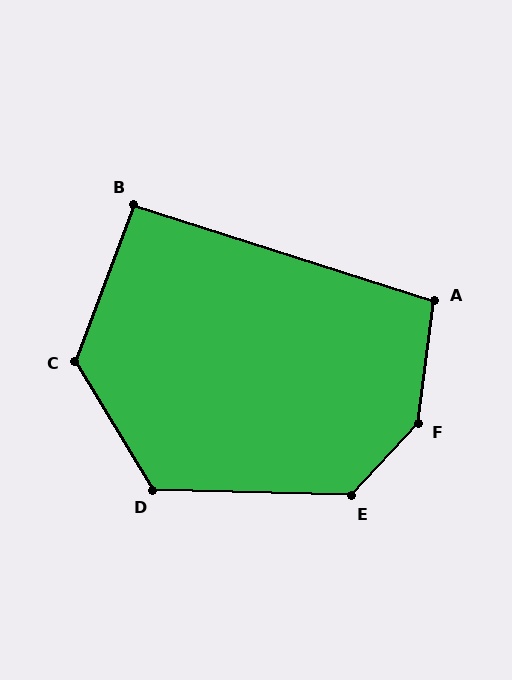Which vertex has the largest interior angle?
F, at approximately 145 degrees.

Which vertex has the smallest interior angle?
B, at approximately 93 degrees.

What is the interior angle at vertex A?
Approximately 100 degrees (obtuse).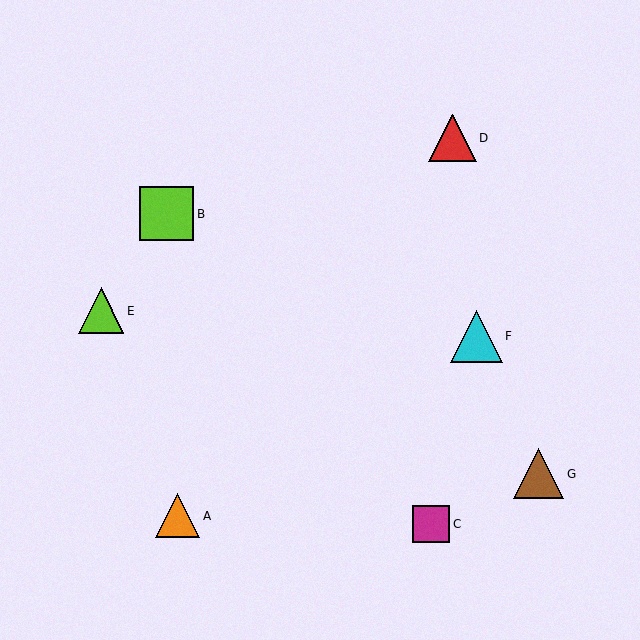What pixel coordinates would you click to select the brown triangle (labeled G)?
Click at (539, 474) to select the brown triangle G.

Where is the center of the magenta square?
The center of the magenta square is at (431, 524).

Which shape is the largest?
The lime square (labeled B) is the largest.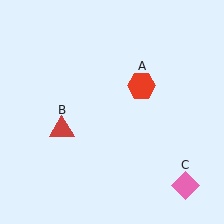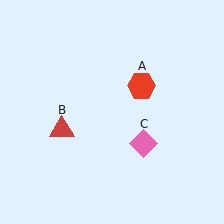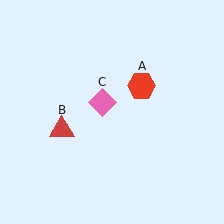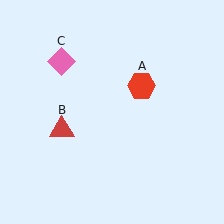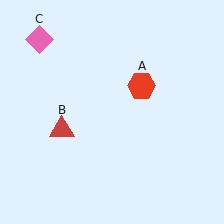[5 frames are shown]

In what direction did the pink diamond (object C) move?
The pink diamond (object C) moved up and to the left.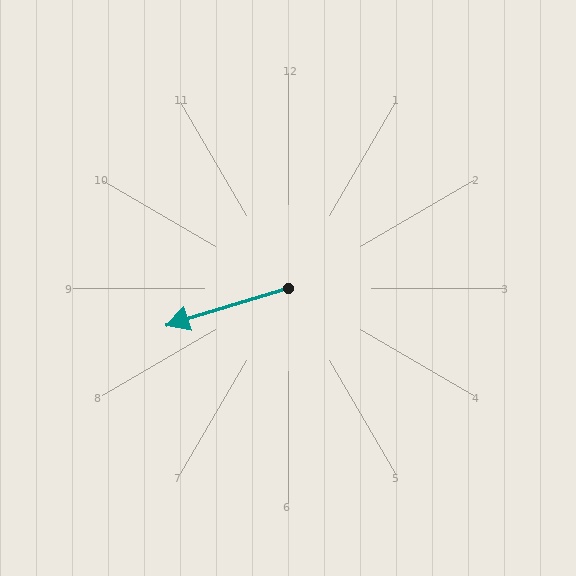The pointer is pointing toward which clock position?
Roughly 8 o'clock.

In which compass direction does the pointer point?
West.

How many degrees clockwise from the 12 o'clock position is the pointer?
Approximately 253 degrees.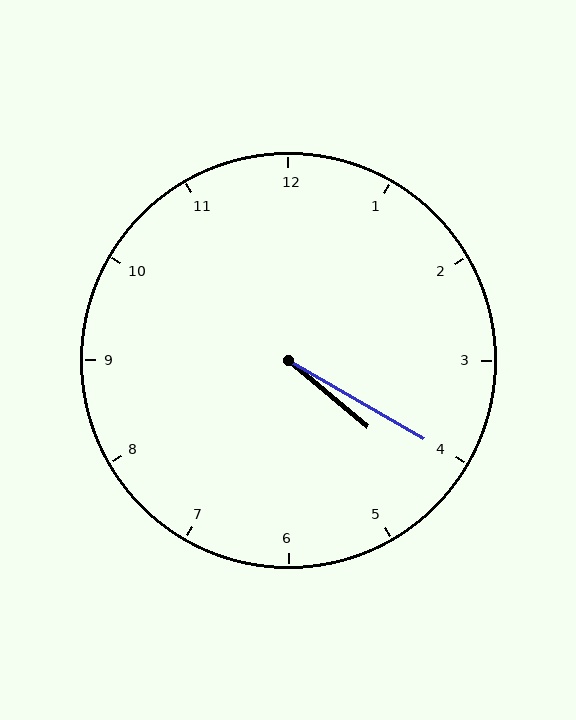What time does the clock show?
4:20.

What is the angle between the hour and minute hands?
Approximately 10 degrees.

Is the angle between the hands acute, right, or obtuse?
It is acute.